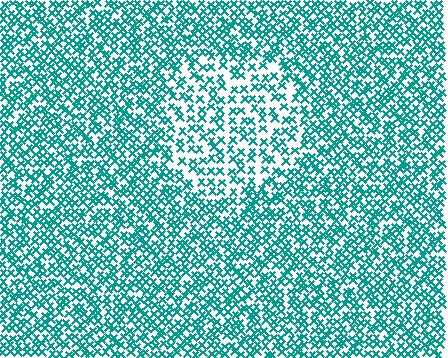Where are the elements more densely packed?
The elements are more densely packed outside the circle boundary.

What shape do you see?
I see a circle.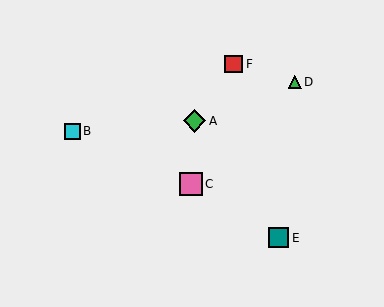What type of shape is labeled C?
Shape C is a pink square.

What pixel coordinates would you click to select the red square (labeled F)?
Click at (234, 64) to select the red square F.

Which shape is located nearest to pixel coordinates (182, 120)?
The green diamond (labeled A) at (194, 121) is nearest to that location.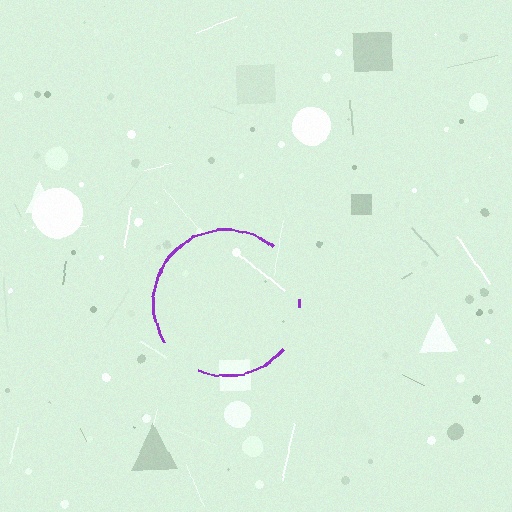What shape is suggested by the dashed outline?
The dashed outline suggests a circle.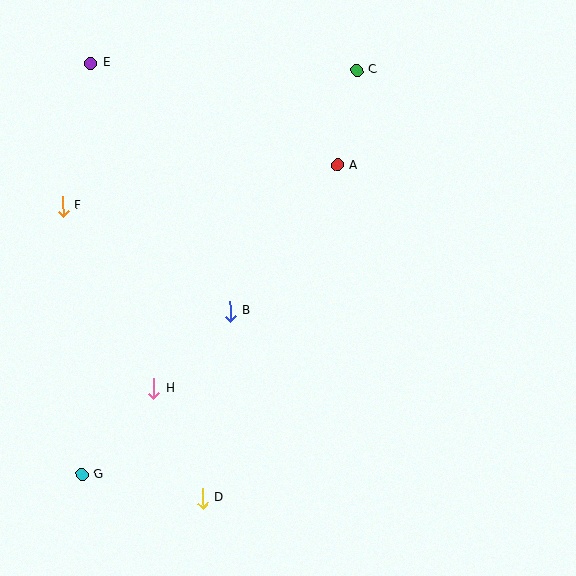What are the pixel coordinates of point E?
Point E is at (91, 63).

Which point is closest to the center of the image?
Point B at (230, 311) is closest to the center.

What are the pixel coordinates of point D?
Point D is at (202, 498).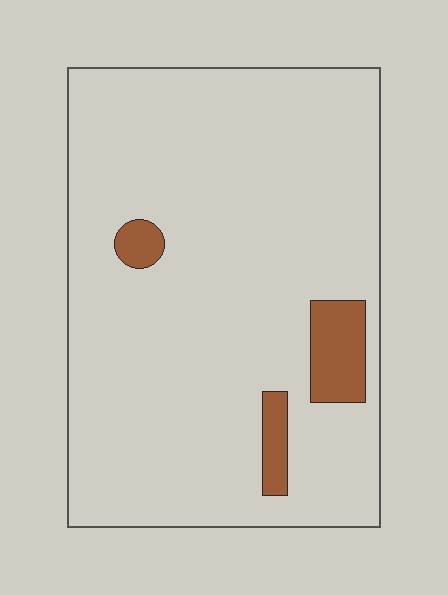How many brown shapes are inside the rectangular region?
3.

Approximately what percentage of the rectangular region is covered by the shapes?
Approximately 5%.